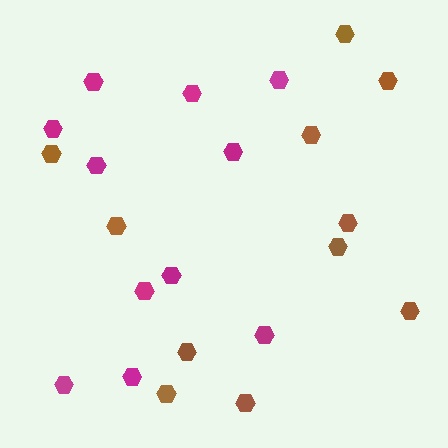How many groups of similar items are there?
There are 2 groups: one group of brown hexagons (11) and one group of magenta hexagons (11).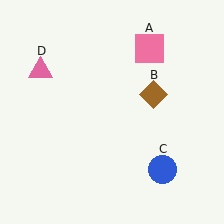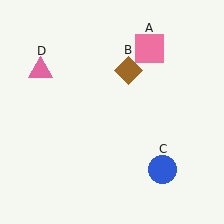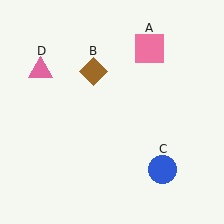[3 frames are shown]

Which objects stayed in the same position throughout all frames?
Pink square (object A) and blue circle (object C) and pink triangle (object D) remained stationary.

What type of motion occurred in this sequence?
The brown diamond (object B) rotated counterclockwise around the center of the scene.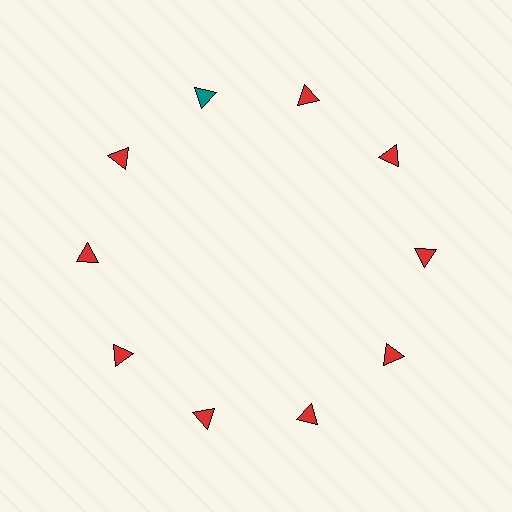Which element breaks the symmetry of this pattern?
The teal triangle at roughly the 11 o'clock position breaks the symmetry. All other shapes are red triangles.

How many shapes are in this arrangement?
There are 10 shapes arranged in a ring pattern.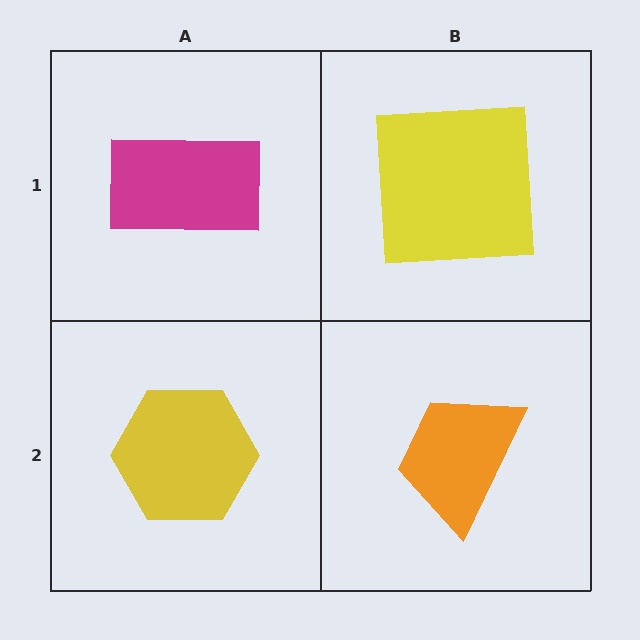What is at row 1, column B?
A yellow square.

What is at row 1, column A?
A magenta rectangle.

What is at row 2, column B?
An orange trapezoid.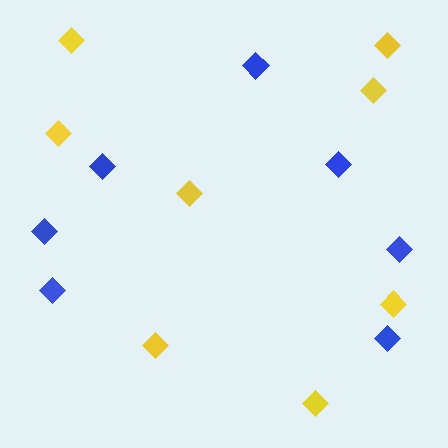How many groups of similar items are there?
There are 2 groups: one group of blue diamonds (7) and one group of yellow diamonds (8).